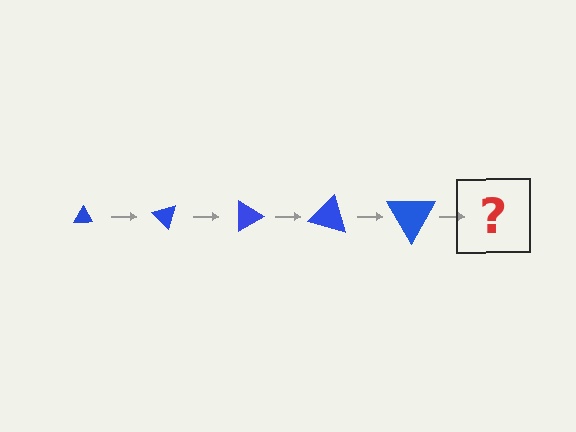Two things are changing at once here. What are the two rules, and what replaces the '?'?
The two rules are that the triangle grows larger each step and it rotates 45 degrees each step. The '?' should be a triangle, larger than the previous one and rotated 225 degrees from the start.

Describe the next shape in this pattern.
It should be a triangle, larger than the previous one and rotated 225 degrees from the start.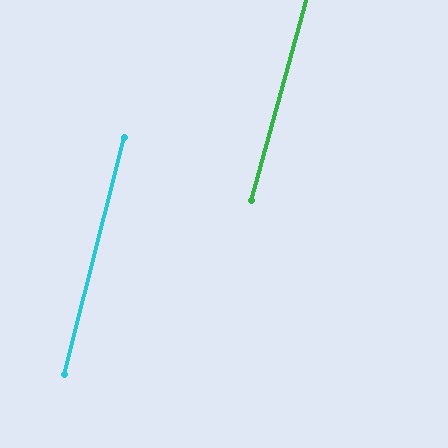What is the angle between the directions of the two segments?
Approximately 1 degree.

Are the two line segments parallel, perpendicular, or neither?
Parallel — their directions differ by only 1.2°.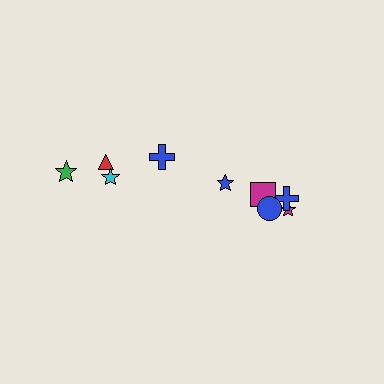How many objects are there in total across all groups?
There are 9 objects.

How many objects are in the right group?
There are 6 objects.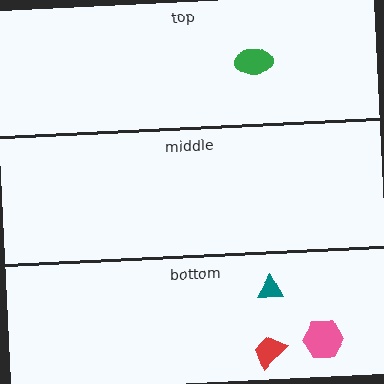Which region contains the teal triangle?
The bottom region.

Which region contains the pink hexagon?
The bottom region.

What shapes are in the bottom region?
The red trapezoid, the pink hexagon, the teal triangle.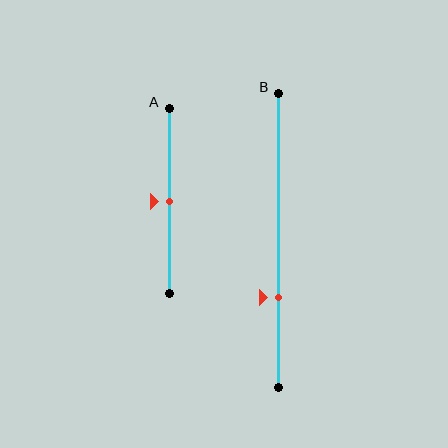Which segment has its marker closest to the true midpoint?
Segment A has its marker closest to the true midpoint.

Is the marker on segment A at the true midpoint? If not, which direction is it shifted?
Yes, the marker on segment A is at the true midpoint.